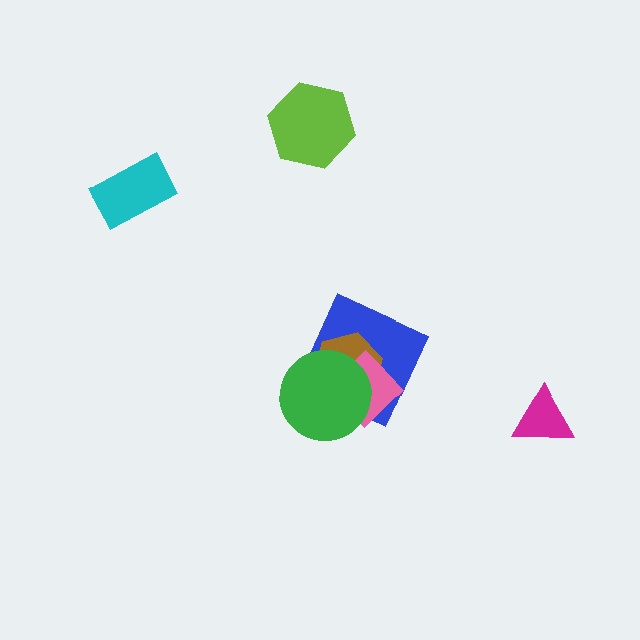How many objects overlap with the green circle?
3 objects overlap with the green circle.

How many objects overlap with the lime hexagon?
0 objects overlap with the lime hexagon.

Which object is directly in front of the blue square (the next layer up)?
The brown hexagon is directly in front of the blue square.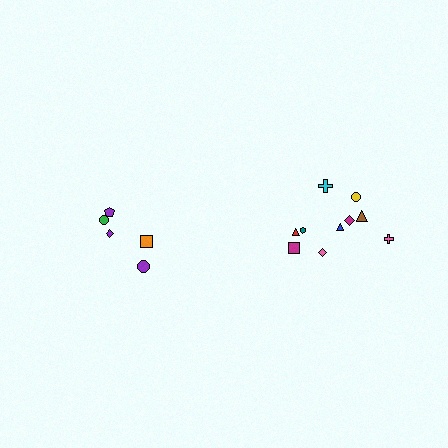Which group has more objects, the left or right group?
The right group.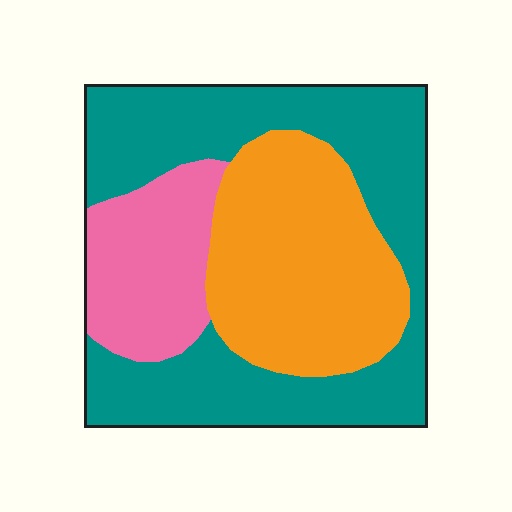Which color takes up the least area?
Pink, at roughly 20%.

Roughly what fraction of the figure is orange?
Orange takes up about one third (1/3) of the figure.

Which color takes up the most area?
Teal, at roughly 50%.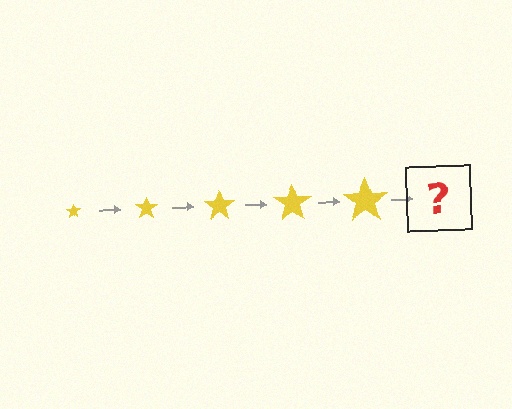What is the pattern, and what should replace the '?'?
The pattern is that the star gets progressively larger each step. The '?' should be a yellow star, larger than the previous one.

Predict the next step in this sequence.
The next step is a yellow star, larger than the previous one.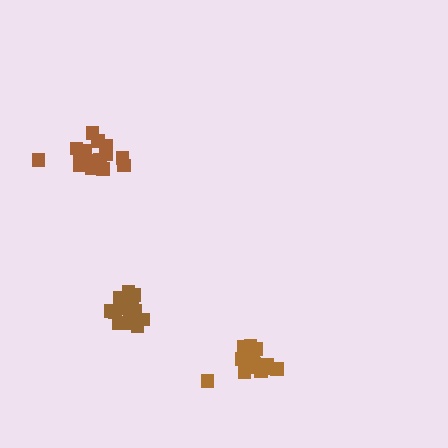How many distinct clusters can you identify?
There are 3 distinct clusters.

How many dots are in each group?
Group 1: 16 dots, Group 2: 18 dots, Group 3: 13 dots (47 total).